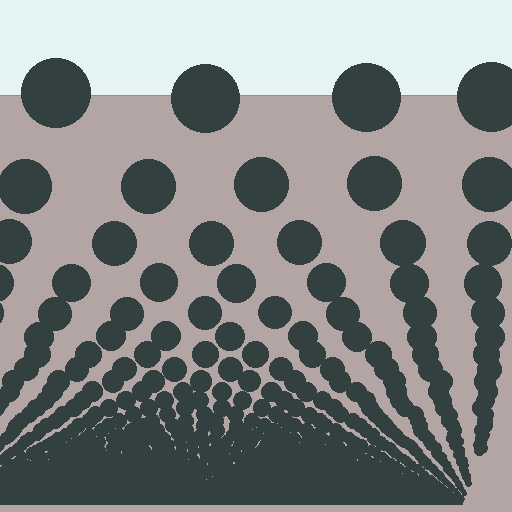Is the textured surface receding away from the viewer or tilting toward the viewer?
The surface appears to tilt toward the viewer. Texture elements get larger and sparser toward the top.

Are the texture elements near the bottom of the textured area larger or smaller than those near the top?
Smaller. The gradient is inverted — elements near the bottom are smaller and denser.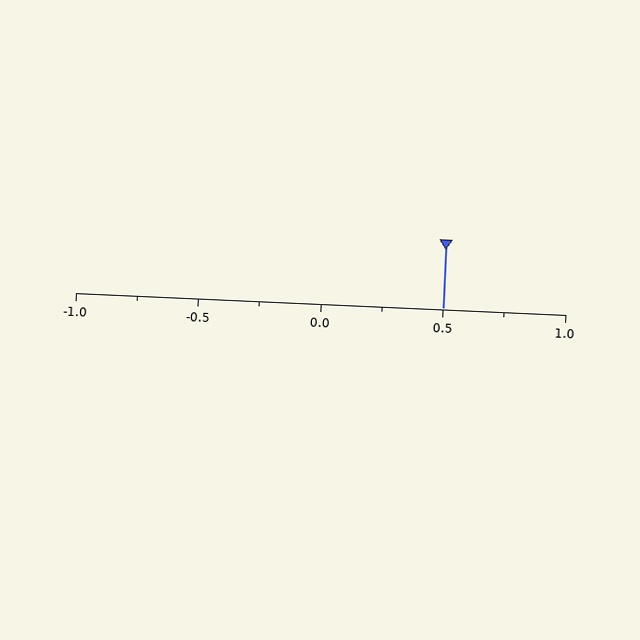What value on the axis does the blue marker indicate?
The marker indicates approximately 0.5.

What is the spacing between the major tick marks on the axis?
The major ticks are spaced 0.5 apart.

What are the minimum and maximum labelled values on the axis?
The axis runs from -1.0 to 1.0.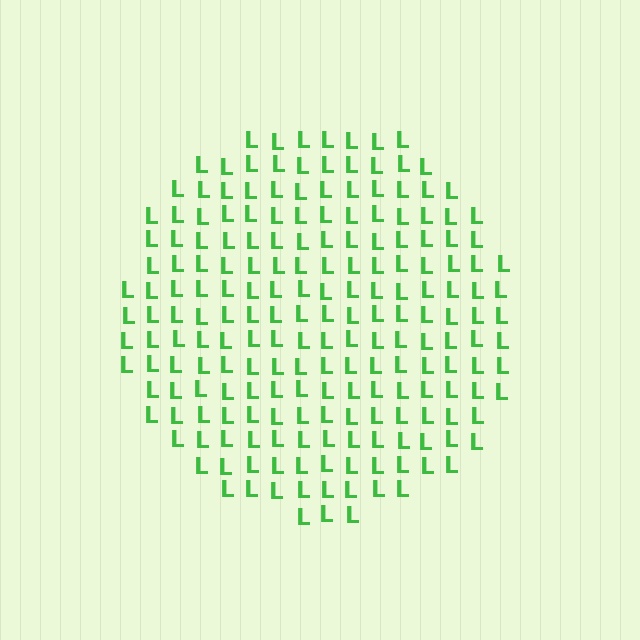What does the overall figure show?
The overall figure shows a circle.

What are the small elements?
The small elements are letter L's.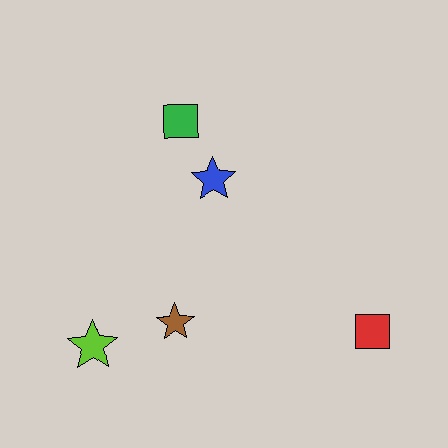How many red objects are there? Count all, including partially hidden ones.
There is 1 red object.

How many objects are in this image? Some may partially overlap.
There are 5 objects.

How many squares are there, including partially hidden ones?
There are 2 squares.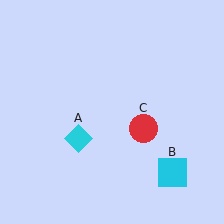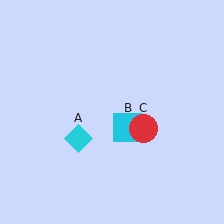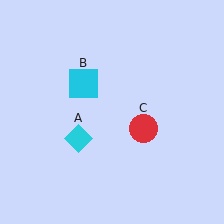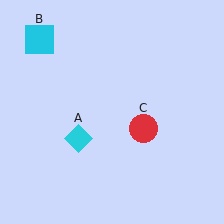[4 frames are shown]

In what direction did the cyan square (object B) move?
The cyan square (object B) moved up and to the left.